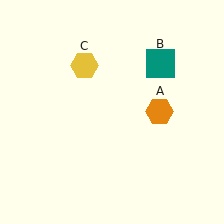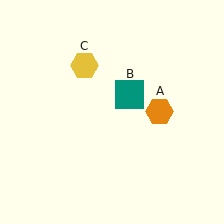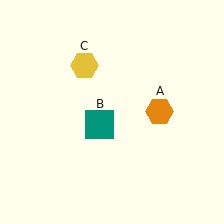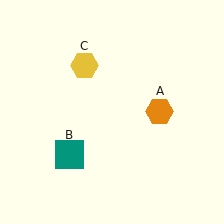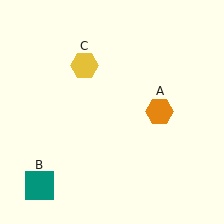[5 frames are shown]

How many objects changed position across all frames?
1 object changed position: teal square (object B).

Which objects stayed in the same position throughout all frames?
Orange hexagon (object A) and yellow hexagon (object C) remained stationary.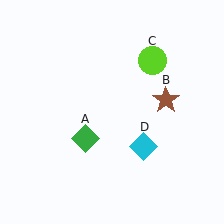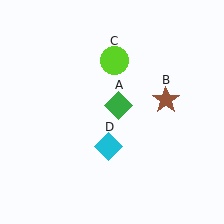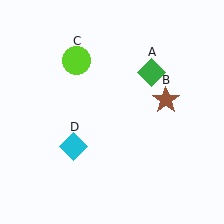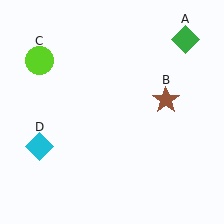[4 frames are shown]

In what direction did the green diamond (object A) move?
The green diamond (object A) moved up and to the right.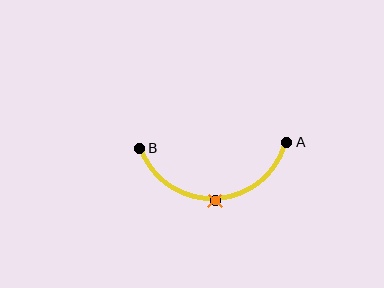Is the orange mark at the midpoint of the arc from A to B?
Yes. The orange mark lies on the arc at equal arc-length from both A and B — it is the arc midpoint.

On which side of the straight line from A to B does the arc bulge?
The arc bulges below the straight line connecting A and B.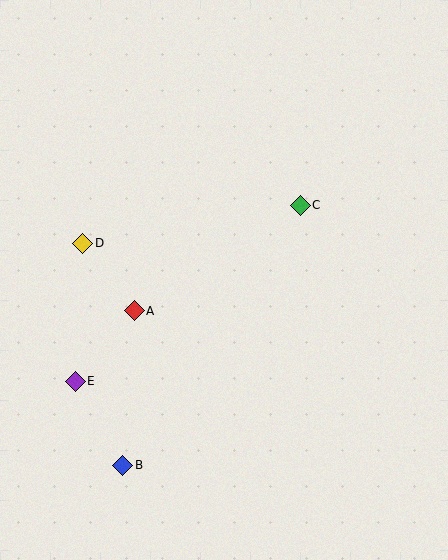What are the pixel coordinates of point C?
Point C is at (300, 205).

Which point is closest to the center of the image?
Point A at (134, 311) is closest to the center.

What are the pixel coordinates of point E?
Point E is at (75, 381).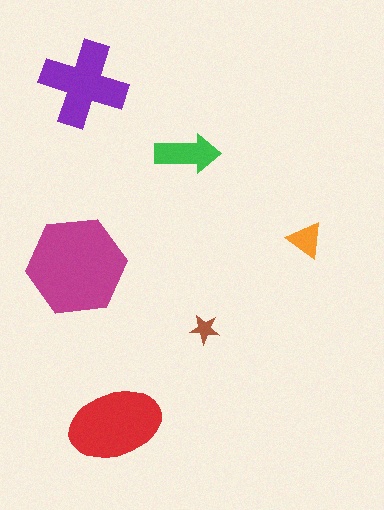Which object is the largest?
The magenta hexagon.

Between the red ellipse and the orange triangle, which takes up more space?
The red ellipse.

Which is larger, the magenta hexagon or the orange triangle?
The magenta hexagon.